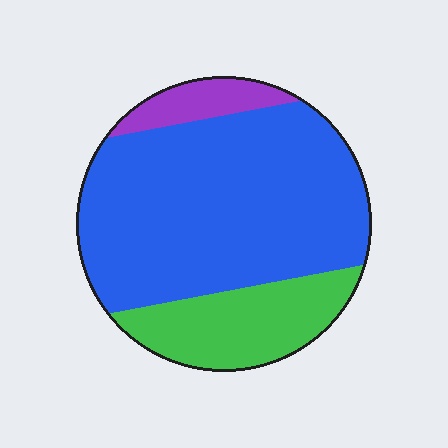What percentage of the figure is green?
Green takes up about one fifth (1/5) of the figure.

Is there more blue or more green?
Blue.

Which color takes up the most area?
Blue, at roughly 70%.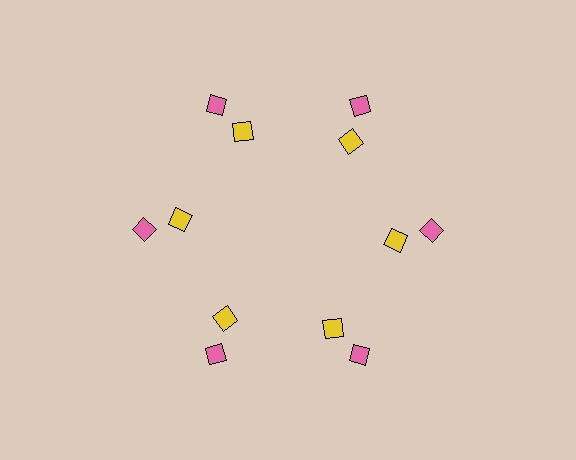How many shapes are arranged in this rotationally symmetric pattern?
There are 12 shapes, arranged in 6 groups of 2.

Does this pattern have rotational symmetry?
Yes, this pattern has 6-fold rotational symmetry. It looks the same after rotating 60 degrees around the center.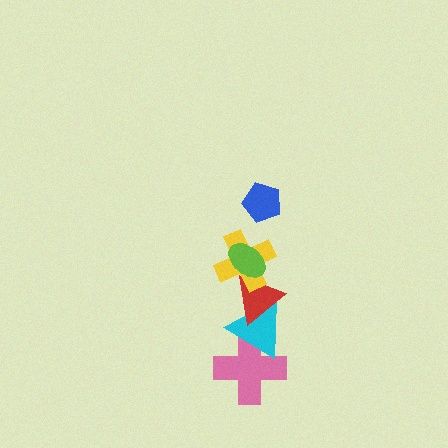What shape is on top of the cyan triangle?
The red triangle is on top of the cyan triangle.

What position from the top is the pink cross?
The pink cross is 6th from the top.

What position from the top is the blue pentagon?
The blue pentagon is 1st from the top.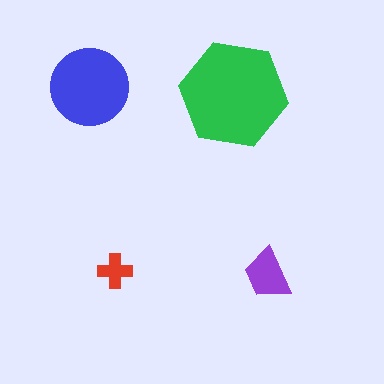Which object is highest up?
The blue circle is topmost.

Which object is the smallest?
The red cross.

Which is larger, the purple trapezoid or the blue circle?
The blue circle.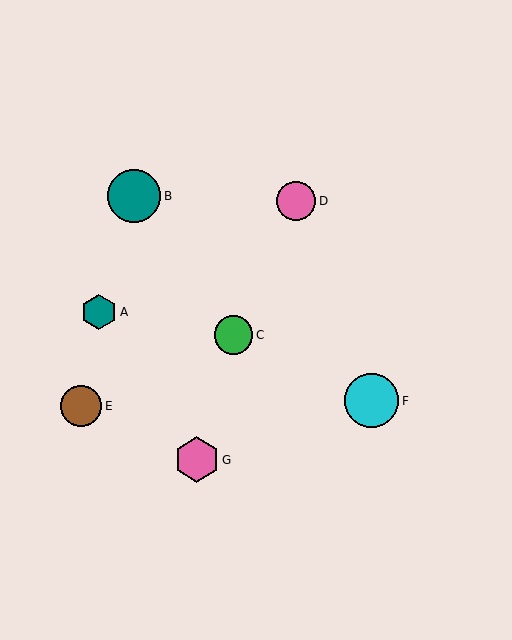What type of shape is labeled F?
Shape F is a cyan circle.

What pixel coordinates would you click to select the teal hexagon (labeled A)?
Click at (99, 312) to select the teal hexagon A.